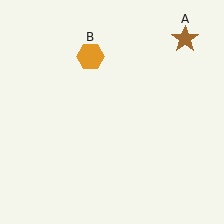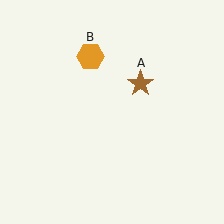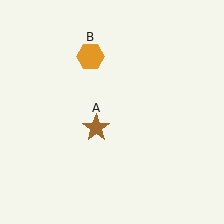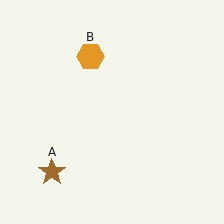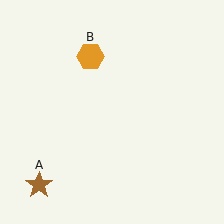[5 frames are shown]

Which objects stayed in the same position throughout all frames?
Orange hexagon (object B) remained stationary.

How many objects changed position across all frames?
1 object changed position: brown star (object A).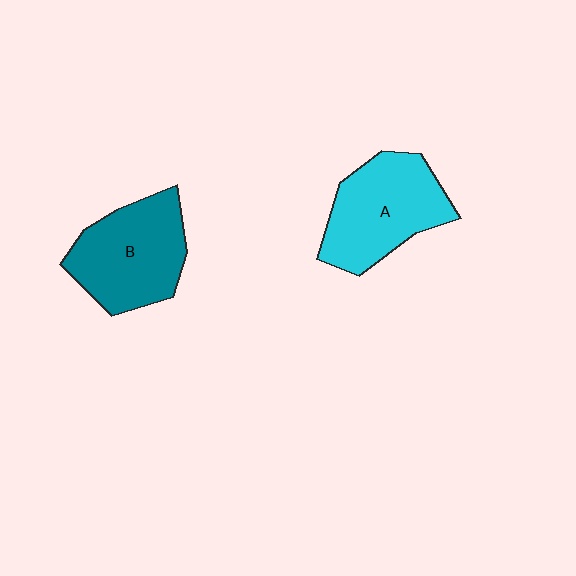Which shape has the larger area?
Shape A (cyan).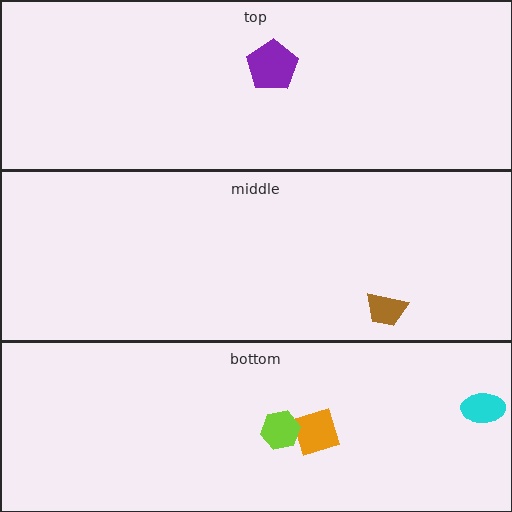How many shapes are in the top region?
1.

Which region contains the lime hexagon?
The bottom region.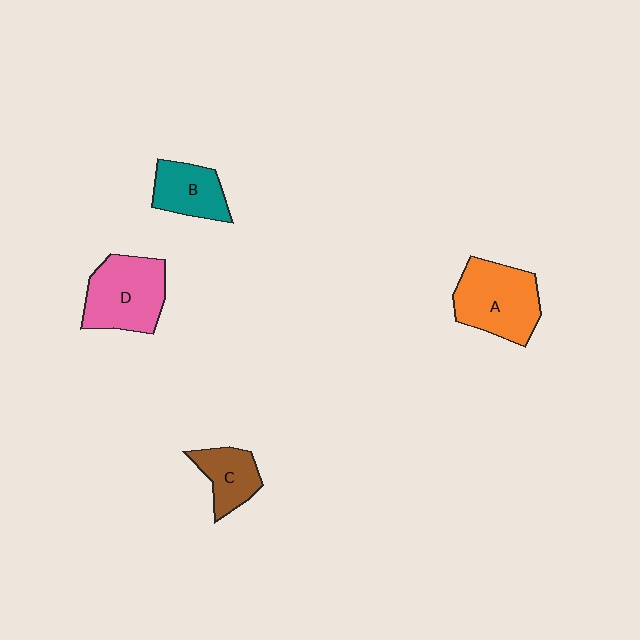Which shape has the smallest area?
Shape C (brown).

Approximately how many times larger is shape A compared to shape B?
Approximately 1.6 times.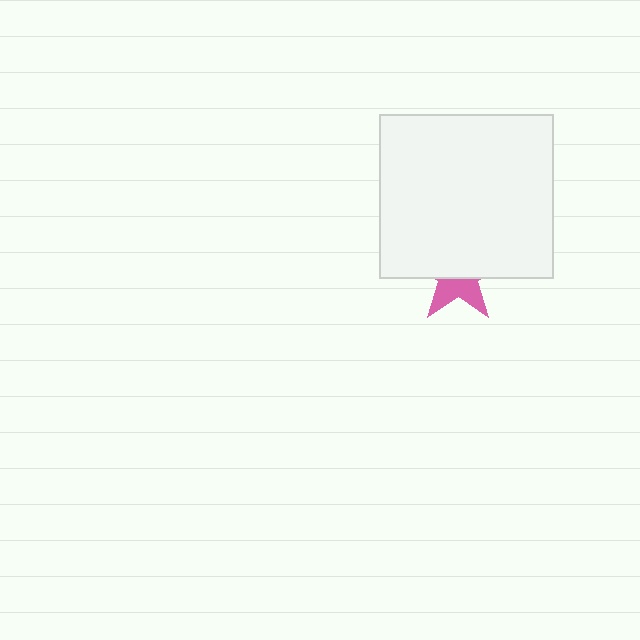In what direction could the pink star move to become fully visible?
The pink star could move down. That would shift it out from behind the white rectangle entirely.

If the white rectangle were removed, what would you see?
You would see the complete pink star.